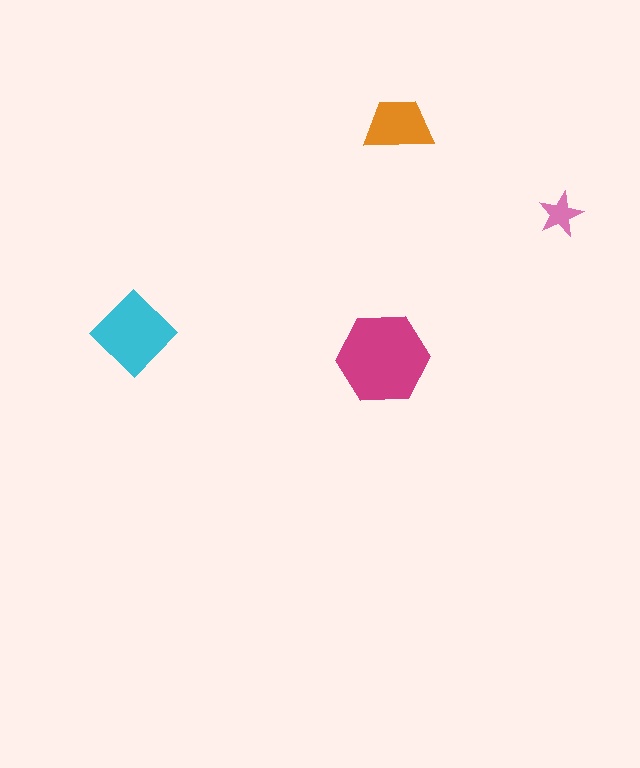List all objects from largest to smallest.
The magenta hexagon, the cyan diamond, the orange trapezoid, the pink star.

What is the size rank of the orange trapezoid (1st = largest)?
3rd.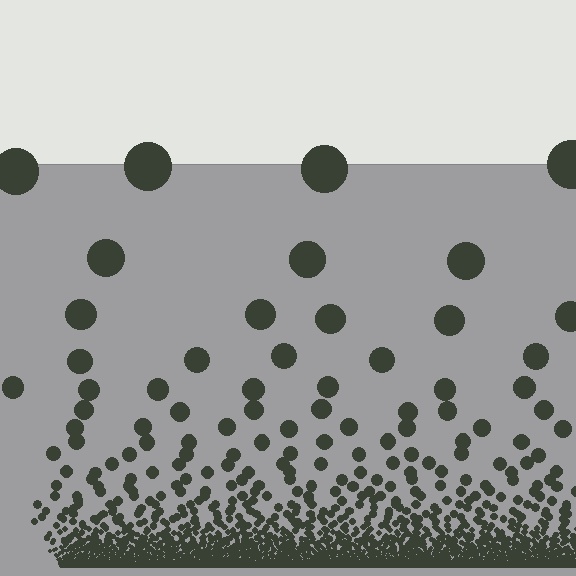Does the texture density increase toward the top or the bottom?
Density increases toward the bottom.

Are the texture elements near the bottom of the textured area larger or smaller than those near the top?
Smaller. The gradient is inverted — elements near the bottom are smaller and denser.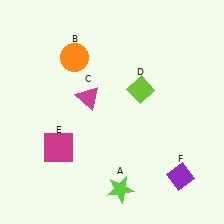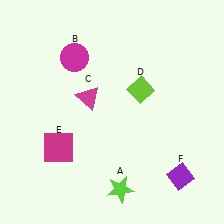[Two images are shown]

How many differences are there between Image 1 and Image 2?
There is 1 difference between the two images.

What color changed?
The circle (B) changed from orange in Image 1 to magenta in Image 2.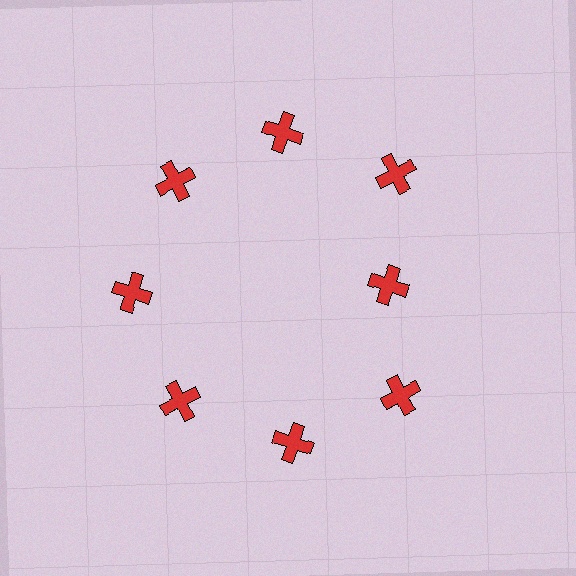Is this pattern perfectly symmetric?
No. The 8 red crosses are arranged in a ring, but one element near the 3 o'clock position is pulled inward toward the center, breaking the 8-fold rotational symmetry.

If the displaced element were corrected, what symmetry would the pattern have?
It would have 8-fold rotational symmetry — the pattern would map onto itself every 45 degrees.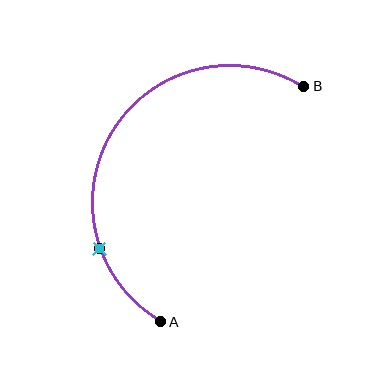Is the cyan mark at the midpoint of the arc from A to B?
No. The cyan mark lies on the arc but is closer to endpoint A. The arc midpoint would be at the point on the curve equidistant along the arc from both A and B.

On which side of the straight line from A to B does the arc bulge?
The arc bulges to the left of the straight line connecting A and B.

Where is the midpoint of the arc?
The arc midpoint is the point on the curve farthest from the straight line joining A and B. It sits to the left of that line.